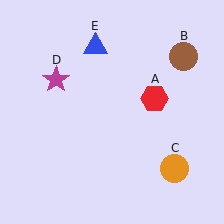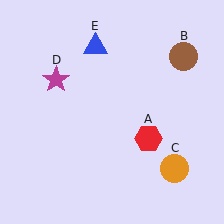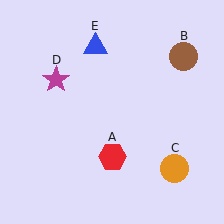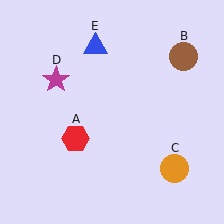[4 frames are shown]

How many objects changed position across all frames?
1 object changed position: red hexagon (object A).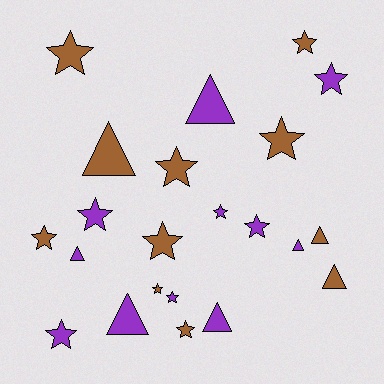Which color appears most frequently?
Purple, with 11 objects.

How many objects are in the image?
There are 22 objects.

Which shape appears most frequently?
Star, with 14 objects.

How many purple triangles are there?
There are 5 purple triangles.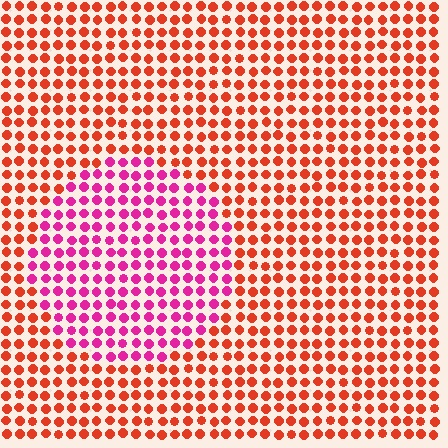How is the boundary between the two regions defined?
The boundary is defined purely by a slight shift in hue (about 47 degrees). Spacing, size, and orientation are identical on both sides.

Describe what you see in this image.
The image is filled with small red elements in a uniform arrangement. A circle-shaped region is visible where the elements are tinted to a slightly different hue, forming a subtle color boundary.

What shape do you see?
I see a circle.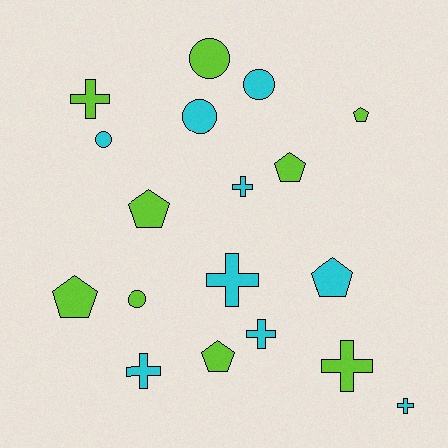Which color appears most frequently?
Cyan, with 9 objects.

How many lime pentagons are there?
There are 5 lime pentagons.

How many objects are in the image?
There are 18 objects.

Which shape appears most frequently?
Cross, with 7 objects.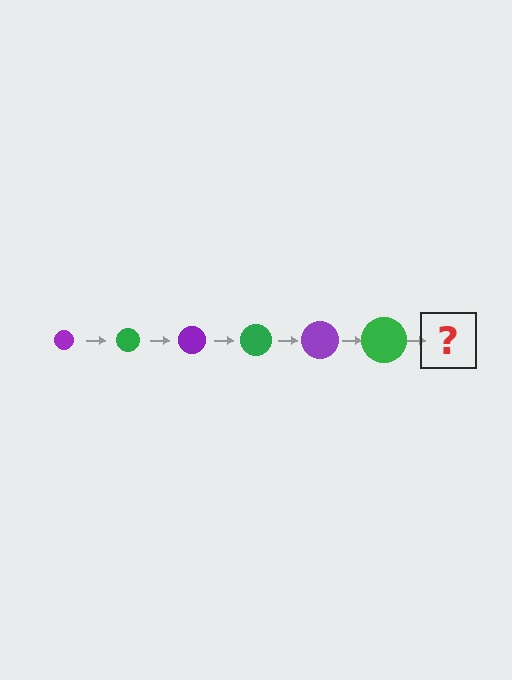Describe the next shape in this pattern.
It should be a purple circle, larger than the previous one.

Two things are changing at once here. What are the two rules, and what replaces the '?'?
The two rules are that the circle grows larger each step and the color cycles through purple and green. The '?' should be a purple circle, larger than the previous one.